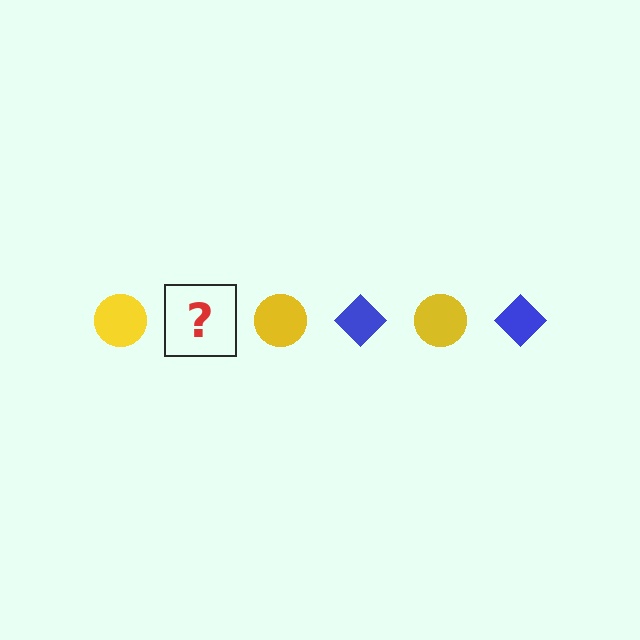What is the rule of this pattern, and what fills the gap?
The rule is that the pattern alternates between yellow circle and blue diamond. The gap should be filled with a blue diamond.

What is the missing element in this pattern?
The missing element is a blue diamond.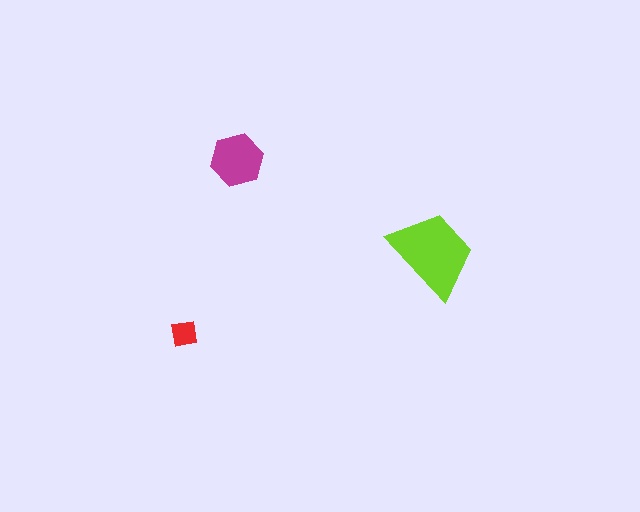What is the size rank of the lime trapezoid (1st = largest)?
1st.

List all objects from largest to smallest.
The lime trapezoid, the magenta hexagon, the red square.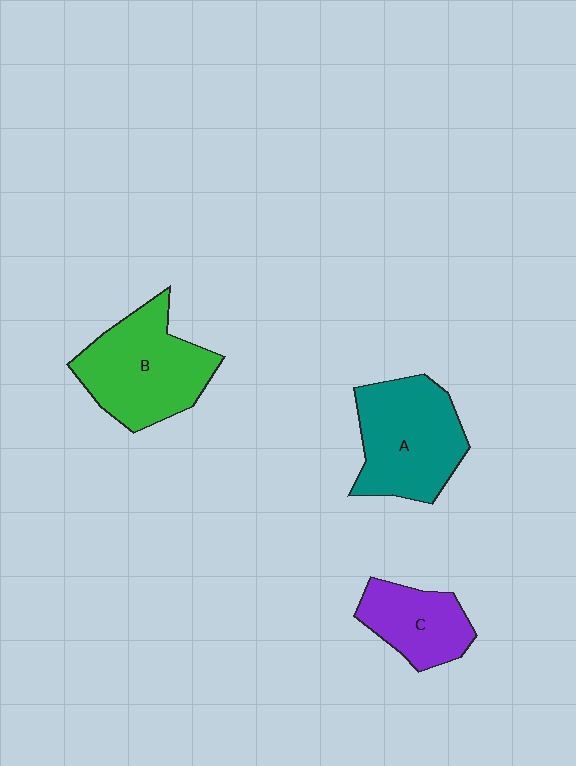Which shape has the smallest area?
Shape C (purple).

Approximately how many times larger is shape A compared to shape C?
Approximately 1.6 times.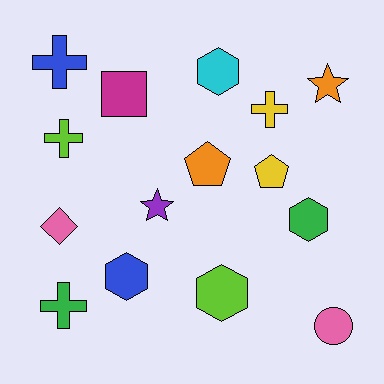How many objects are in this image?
There are 15 objects.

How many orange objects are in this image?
There are 2 orange objects.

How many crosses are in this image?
There are 4 crosses.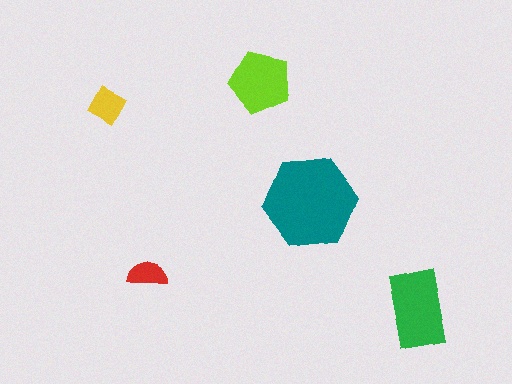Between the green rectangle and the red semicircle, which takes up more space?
The green rectangle.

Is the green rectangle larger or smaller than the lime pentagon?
Larger.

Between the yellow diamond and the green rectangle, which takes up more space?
The green rectangle.